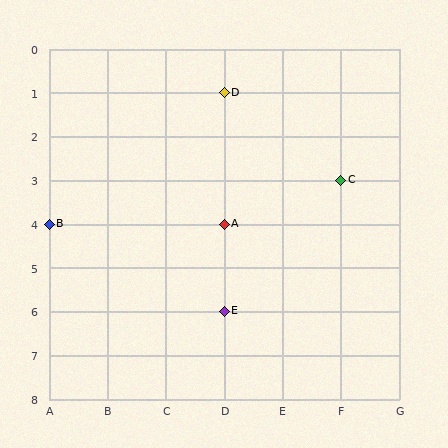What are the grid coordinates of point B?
Point B is at grid coordinates (A, 4).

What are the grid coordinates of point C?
Point C is at grid coordinates (F, 3).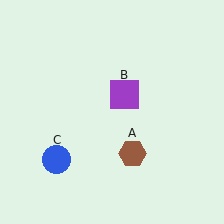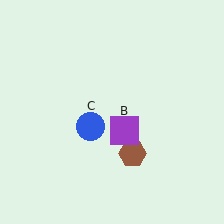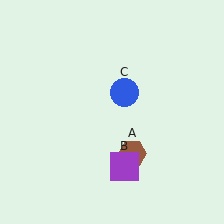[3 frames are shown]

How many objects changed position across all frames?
2 objects changed position: purple square (object B), blue circle (object C).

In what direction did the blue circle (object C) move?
The blue circle (object C) moved up and to the right.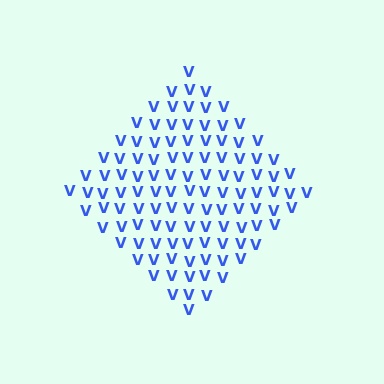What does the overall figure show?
The overall figure shows a diamond.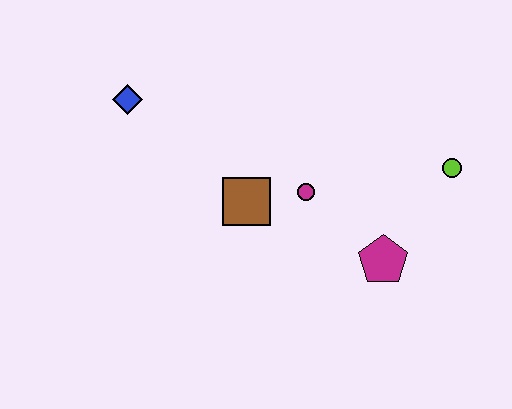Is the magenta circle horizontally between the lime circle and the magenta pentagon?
No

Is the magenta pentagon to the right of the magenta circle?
Yes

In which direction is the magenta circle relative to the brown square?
The magenta circle is to the right of the brown square.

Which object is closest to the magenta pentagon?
The magenta circle is closest to the magenta pentagon.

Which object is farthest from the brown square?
The lime circle is farthest from the brown square.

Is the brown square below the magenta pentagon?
No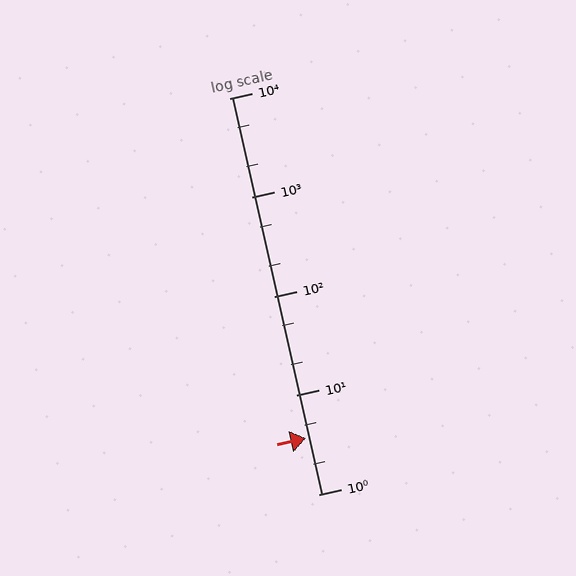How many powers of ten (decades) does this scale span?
The scale spans 4 decades, from 1 to 10000.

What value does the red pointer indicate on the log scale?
The pointer indicates approximately 3.7.